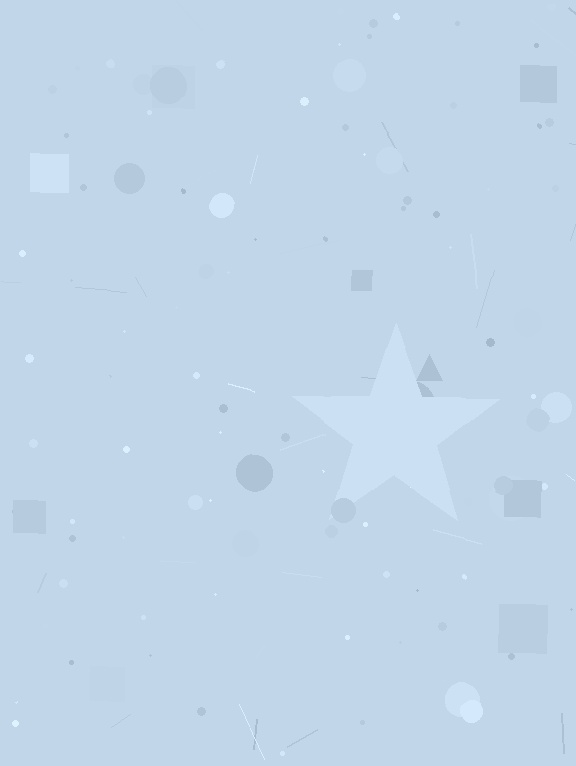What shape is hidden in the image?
A star is hidden in the image.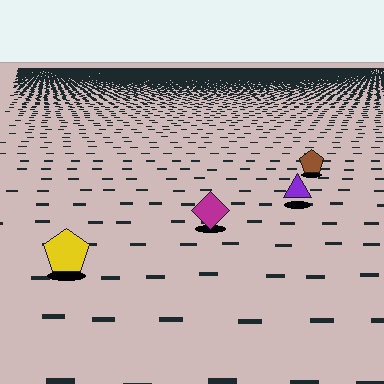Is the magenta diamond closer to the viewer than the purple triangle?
Yes. The magenta diamond is closer — you can tell from the texture gradient: the ground texture is coarser near it.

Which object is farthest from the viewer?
The brown pentagon is farthest from the viewer. It appears smaller and the ground texture around it is denser.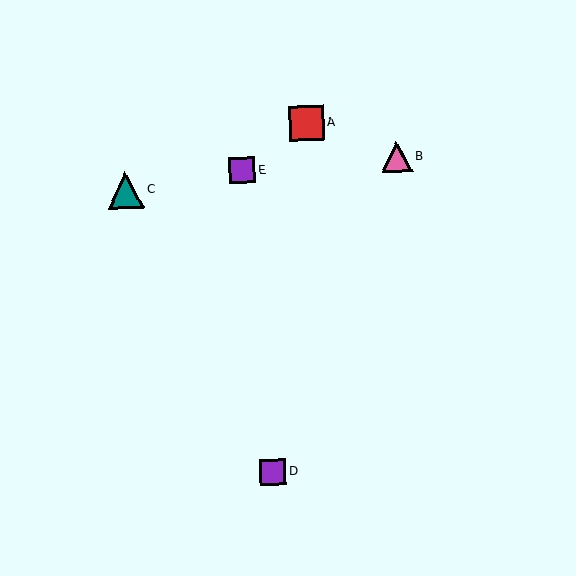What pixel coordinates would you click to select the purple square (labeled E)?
Click at (242, 170) to select the purple square E.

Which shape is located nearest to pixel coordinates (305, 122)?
The red square (labeled A) at (307, 123) is nearest to that location.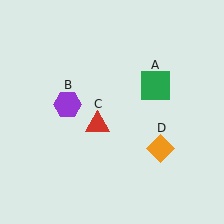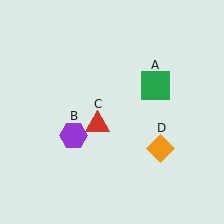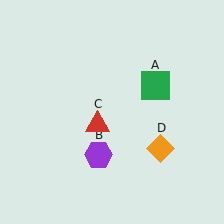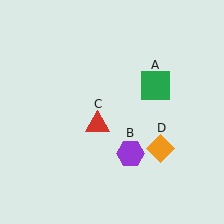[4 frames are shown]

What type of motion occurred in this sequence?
The purple hexagon (object B) rotated counterclockwise around the center of the scene.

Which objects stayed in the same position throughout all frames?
Green square (object A) and red triangle (object C) and orange diamond (object D) remained stationary.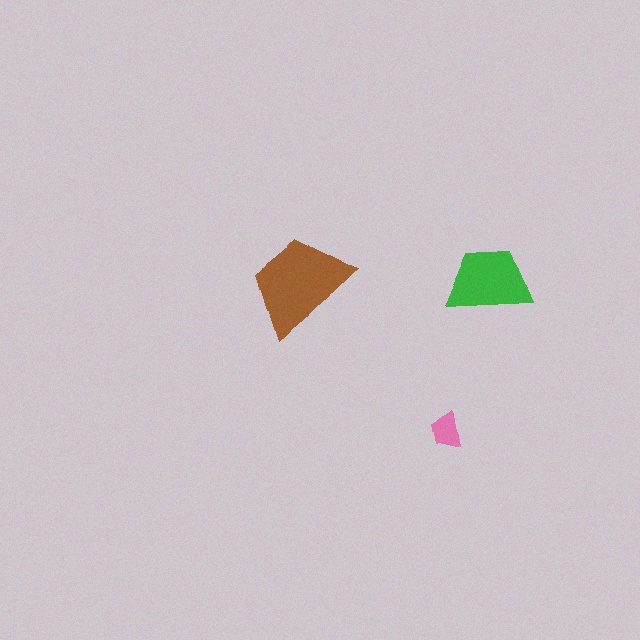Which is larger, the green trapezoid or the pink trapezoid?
The green one.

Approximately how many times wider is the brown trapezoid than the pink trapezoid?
About 3 times wider.